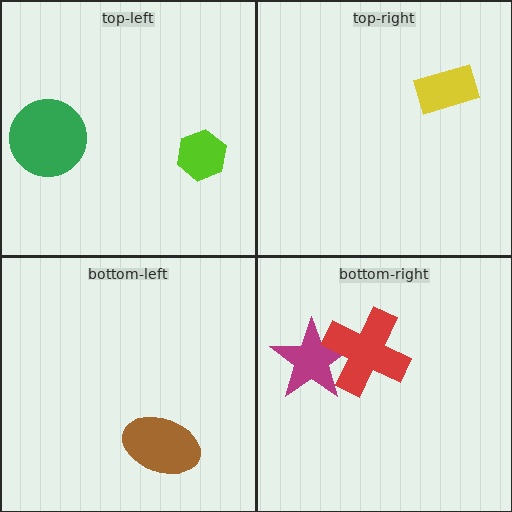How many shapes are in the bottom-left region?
1.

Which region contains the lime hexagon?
The top-left region.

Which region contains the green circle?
The top-left region.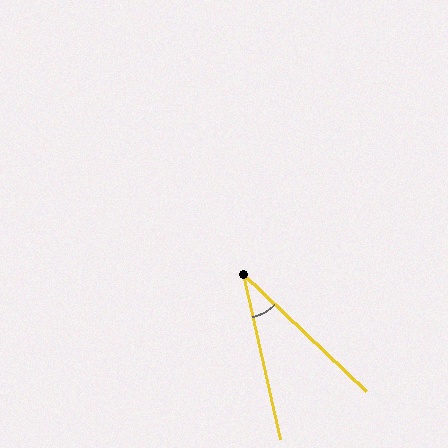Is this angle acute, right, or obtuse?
It is acute.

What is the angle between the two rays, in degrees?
Approximately 34 degrees.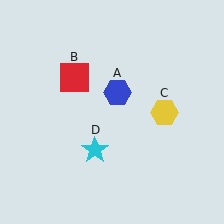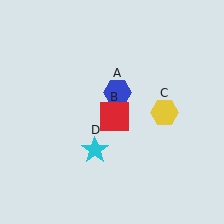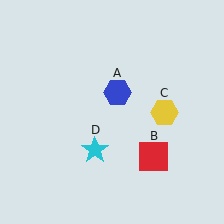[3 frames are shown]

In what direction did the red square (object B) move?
The red square (object B) moved down and to the right.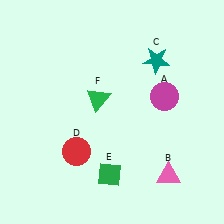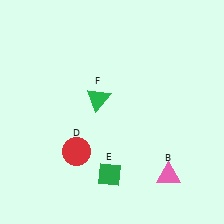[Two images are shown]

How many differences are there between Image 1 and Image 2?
There are 2 differences between the two images.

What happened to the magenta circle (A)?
The magenta circle (A) was removed in Image 2. It was in the top-right area of Image 1.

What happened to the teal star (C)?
The teal star (C) was removed in Image 2. It was in the top-right area of Image 1.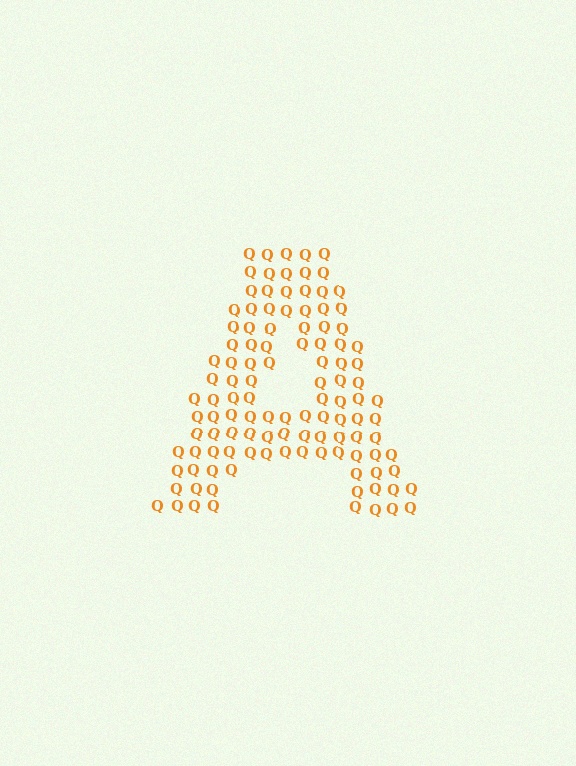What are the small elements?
The small elements are letter Q's.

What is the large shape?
The large shape is the letter A.